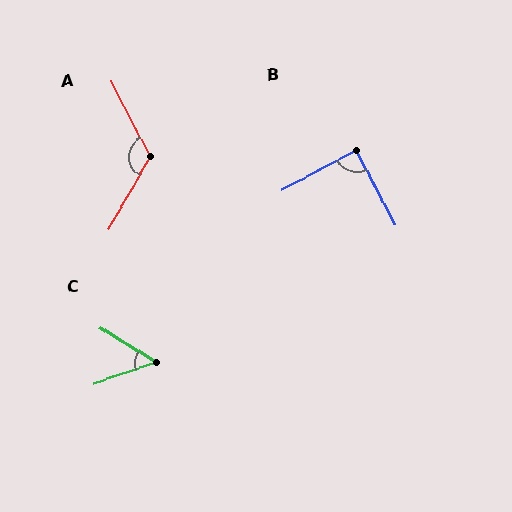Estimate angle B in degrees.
Approximately 89 degrees.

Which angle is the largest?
A, at approximately 123 degrees.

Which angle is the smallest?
C, at approximately 50 degrees.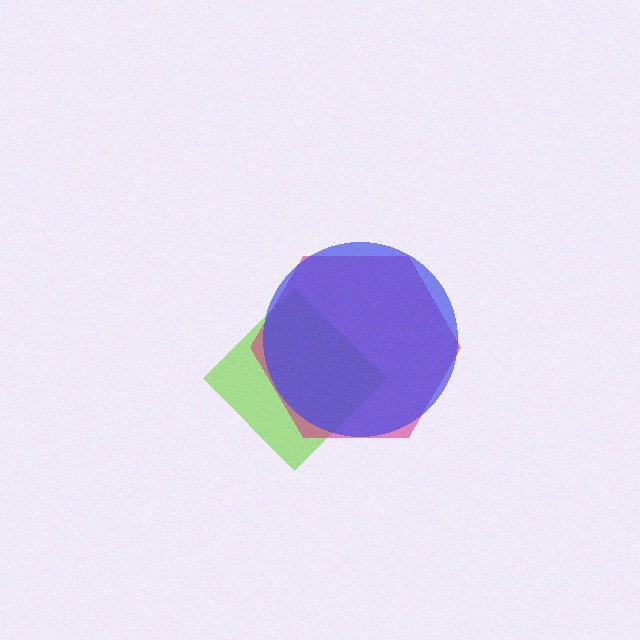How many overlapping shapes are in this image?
There are 3 overlapping shapes in the image.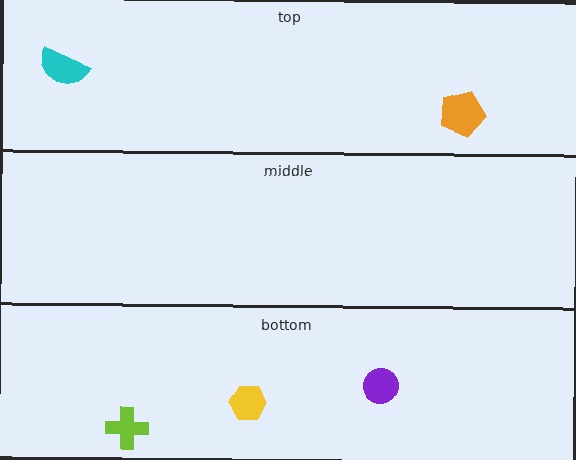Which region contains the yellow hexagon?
The bottom region.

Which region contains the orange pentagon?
The top region.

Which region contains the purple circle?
The bottom region.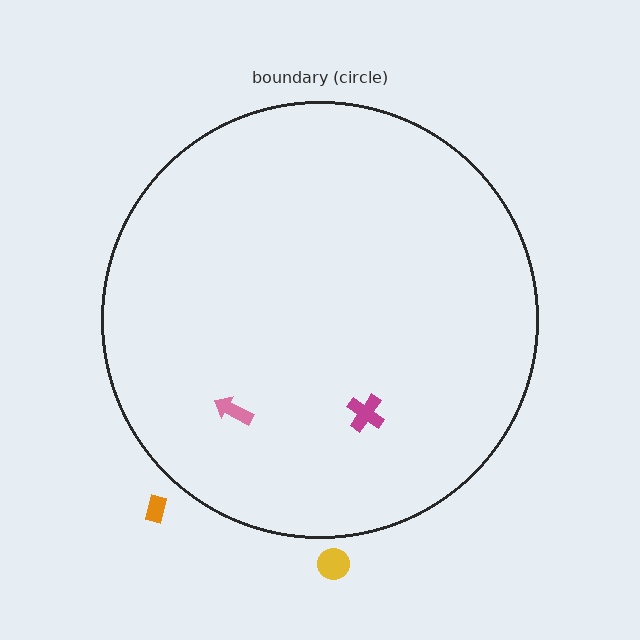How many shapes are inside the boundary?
2 inside, 2 outside.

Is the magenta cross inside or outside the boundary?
Inside.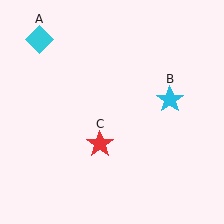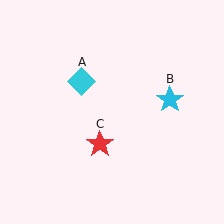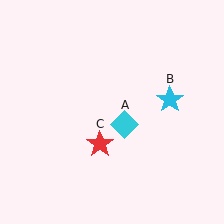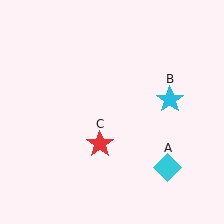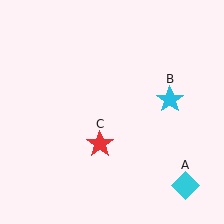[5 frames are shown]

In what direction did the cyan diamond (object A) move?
The cyan diamond (object A) moved down and to the right.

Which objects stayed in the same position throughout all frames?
Cyan star (object B) and red star (object C) remained stationary.